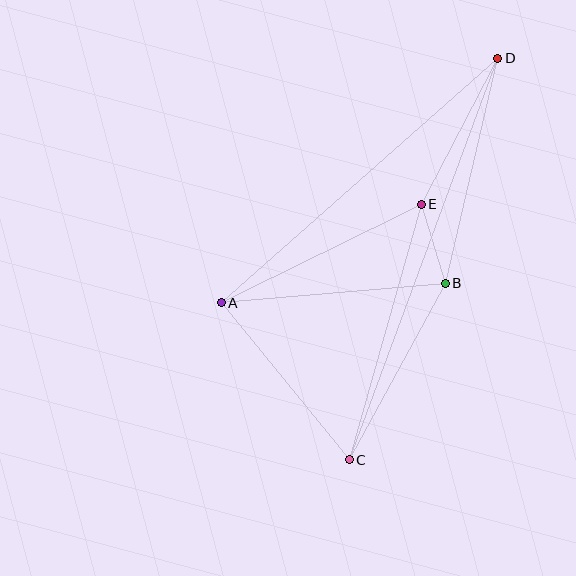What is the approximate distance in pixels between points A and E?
The distance between A and E is approximately 223 pixels.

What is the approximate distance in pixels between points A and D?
The distance between A and D is approximately 369 pixels.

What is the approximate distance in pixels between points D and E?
The distance between D and E is approximately 165 pixels.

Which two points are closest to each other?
Points B and E are closest to each other.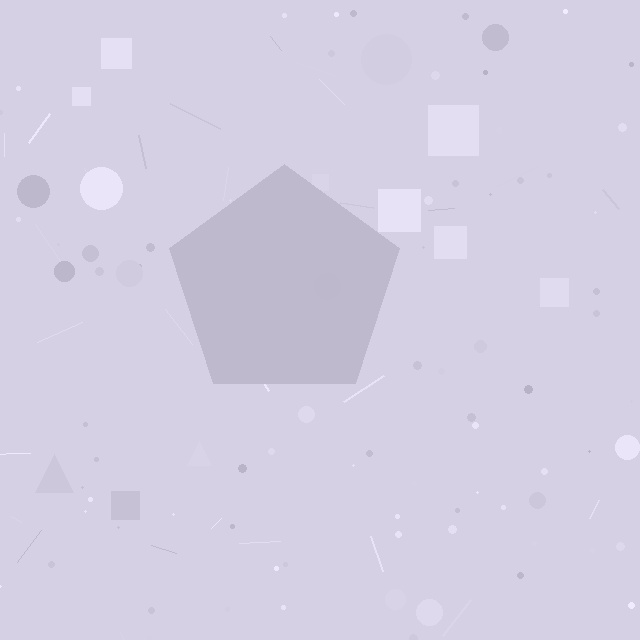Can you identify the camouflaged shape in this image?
The camouflaged shape is a pentagon.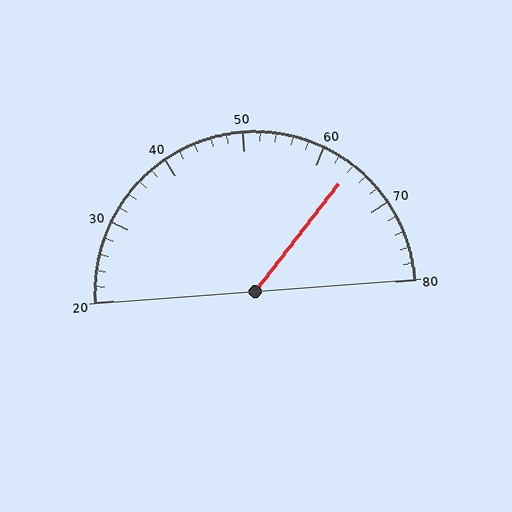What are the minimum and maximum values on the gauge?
The gauge ranges from 20 to 80.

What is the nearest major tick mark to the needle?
The nearest major tick mark is 60.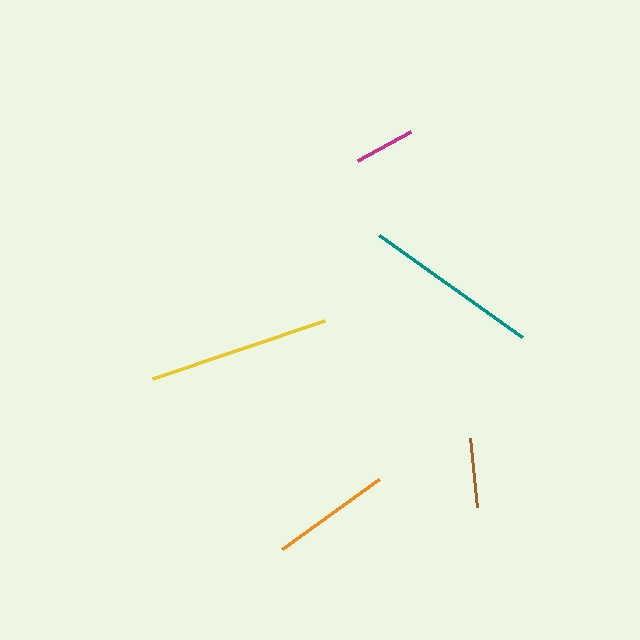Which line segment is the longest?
The yellow line is the longest at approximately 181 pixels.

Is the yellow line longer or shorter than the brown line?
The yellow line is longer than the brown line.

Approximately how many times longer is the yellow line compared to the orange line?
The yellow line is approximately 1.5 times the length of the orange line.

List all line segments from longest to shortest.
From longest to shortest: yellow, teal, orange, brown, magenta.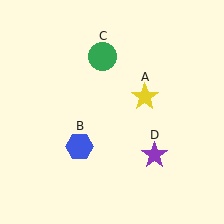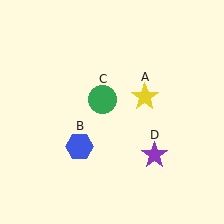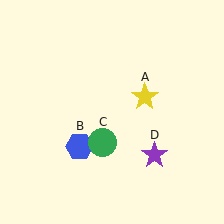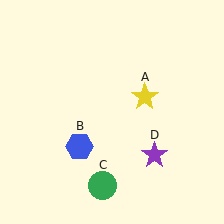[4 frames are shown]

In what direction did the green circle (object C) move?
The green circle (object C) moved down.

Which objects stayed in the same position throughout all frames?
Yellow star (object A) and blue hexagon (object B) and purple star (object D) remained stationary.